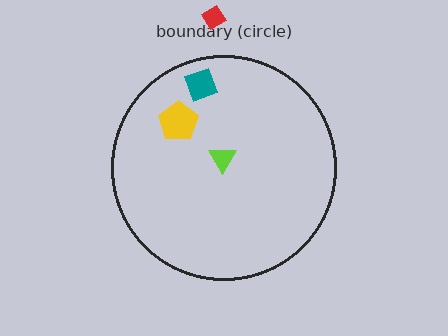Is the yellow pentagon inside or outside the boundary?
Inside.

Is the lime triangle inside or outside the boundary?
Inside.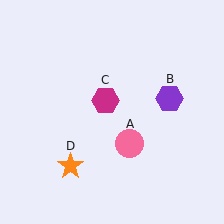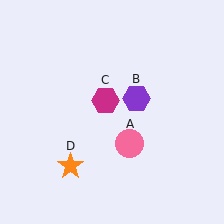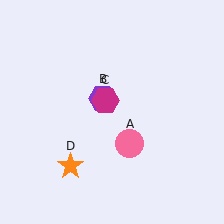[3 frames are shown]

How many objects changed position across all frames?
1 object changed position: purple hexagon (object B).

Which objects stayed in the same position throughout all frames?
Pink circle (object A) and magenta hexagon (object C) and orange star (object D) remained stationary.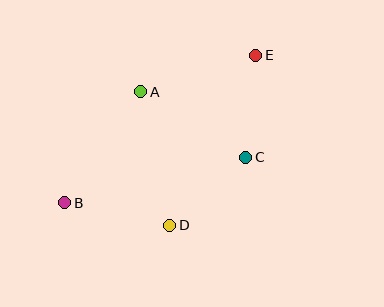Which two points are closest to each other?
Points C and D are closest to each other.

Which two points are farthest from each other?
Points B and E are farthest from each other.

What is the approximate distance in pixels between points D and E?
The distance between D and E is approximately 191 pixels.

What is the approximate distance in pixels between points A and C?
The distance between A and C is approximately 124 pixels.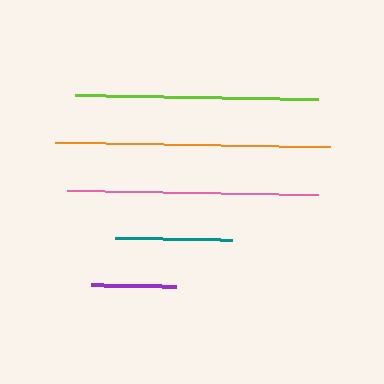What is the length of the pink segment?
The pink segment is approximately 251 pixels long.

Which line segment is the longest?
The orange line is the longest at approximately 275 pixels.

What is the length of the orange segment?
The orange segment is approximately 275 pixels long.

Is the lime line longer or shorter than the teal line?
The lime line is longer than the teal line.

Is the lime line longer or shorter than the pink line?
The pink line is longer than the lime line.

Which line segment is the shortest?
The purple line is the shortest at approximately 85 pixels.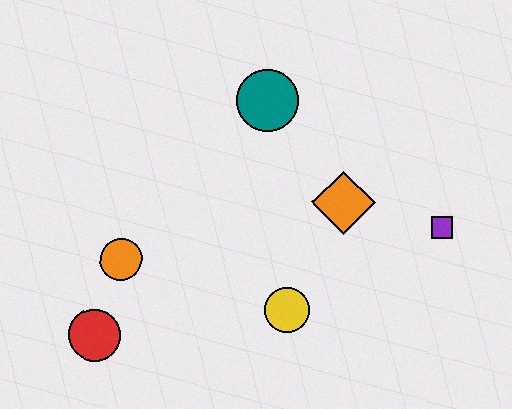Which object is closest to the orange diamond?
The purple square is closest to the orange diamond.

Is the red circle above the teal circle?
No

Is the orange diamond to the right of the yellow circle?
Yes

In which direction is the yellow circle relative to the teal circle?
The yellow circle is below the teal circle.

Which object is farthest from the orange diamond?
The red circle is farthest from the orange diamond.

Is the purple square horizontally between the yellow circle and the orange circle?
No